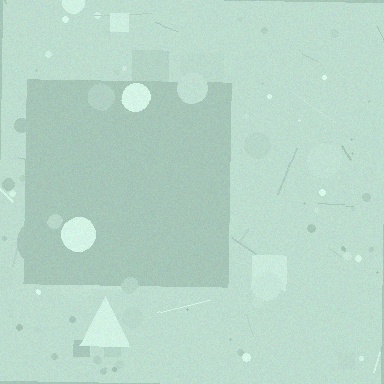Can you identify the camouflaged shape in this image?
The camouflaged shape is a square.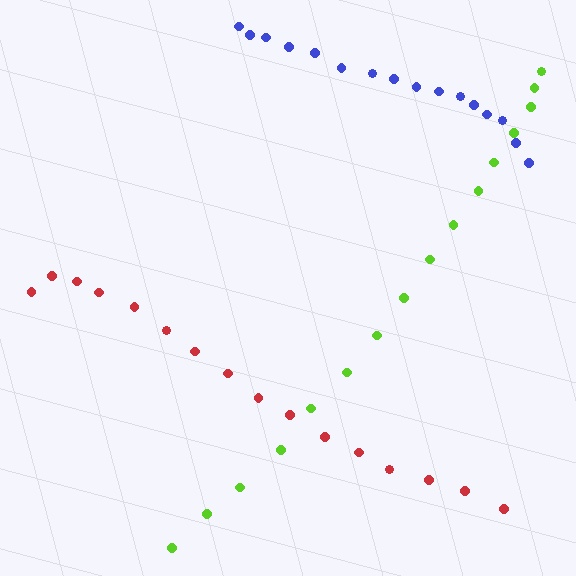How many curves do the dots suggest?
There are 3 distinct paths.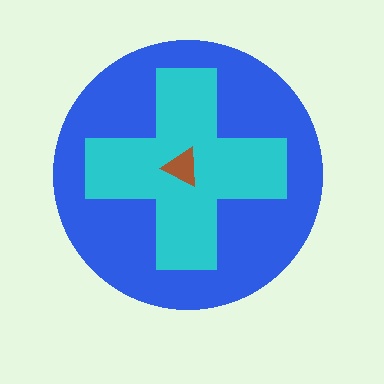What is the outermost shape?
The blue circle.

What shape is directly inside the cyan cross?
The brown triangle.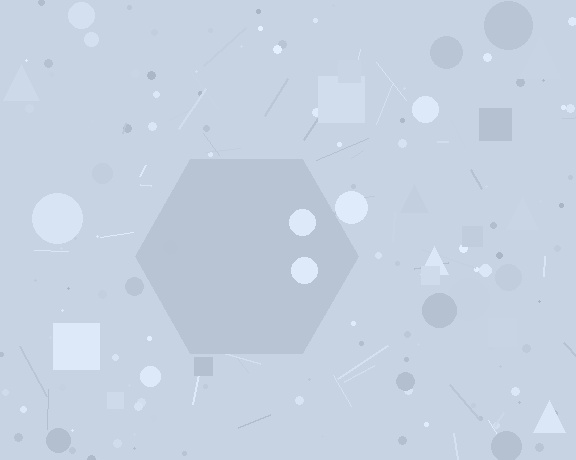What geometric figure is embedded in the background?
A hexagon is embedded in the background.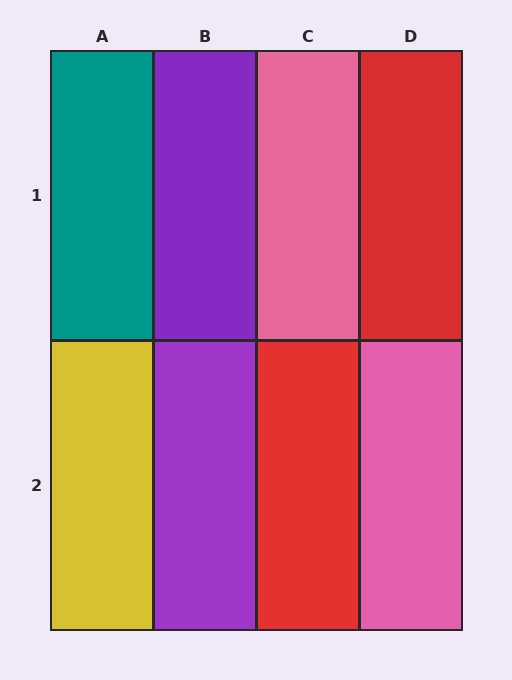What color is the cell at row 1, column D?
Red.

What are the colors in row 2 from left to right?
Yellow, purple, red, pink.